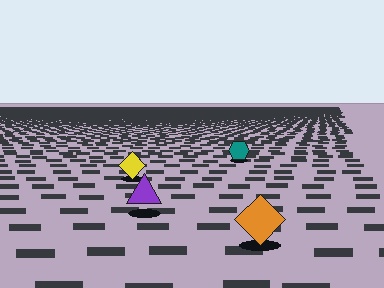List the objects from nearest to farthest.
From nearest to farthest: the orange diamond, the purple triangle, the yellow diamond, the teal hexagon.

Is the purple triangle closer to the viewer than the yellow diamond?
Yes. The purple triangle is closer — you can tell from the texture gradient: the ground texture is coarser near it.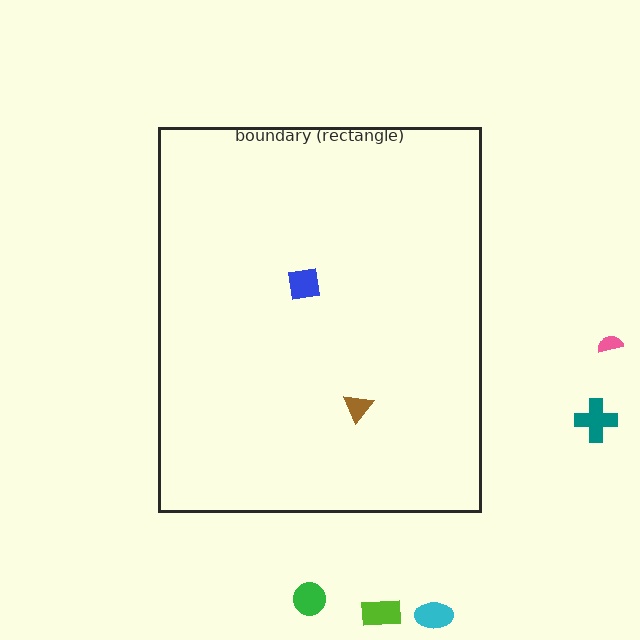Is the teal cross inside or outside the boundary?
Outside.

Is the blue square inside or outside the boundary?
Inside.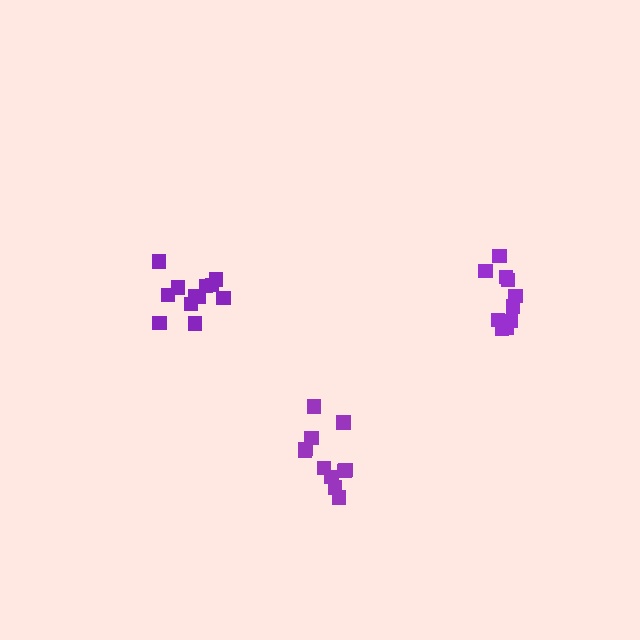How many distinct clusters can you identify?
There are 3 distinct clusters.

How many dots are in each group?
Group 1: 12 dots, Group 2: 10 dots, Group 3: 11 dots (33 total).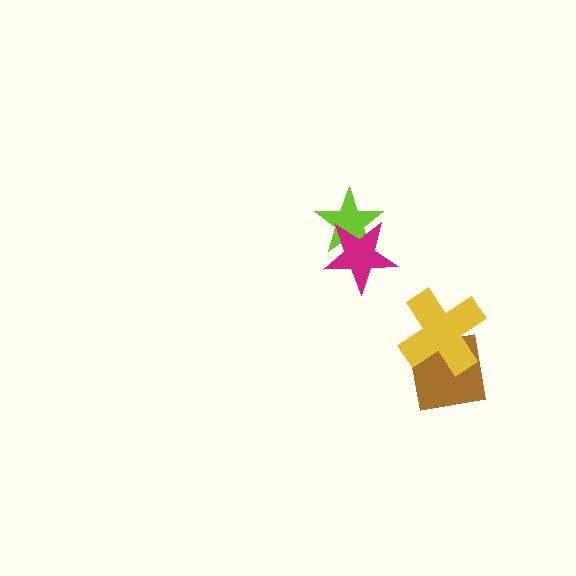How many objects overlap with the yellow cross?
1 object overlaps with the yellow cross.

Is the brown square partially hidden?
Yes, it is partially covered by another shape.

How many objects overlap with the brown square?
1 object overlaps with the brown square.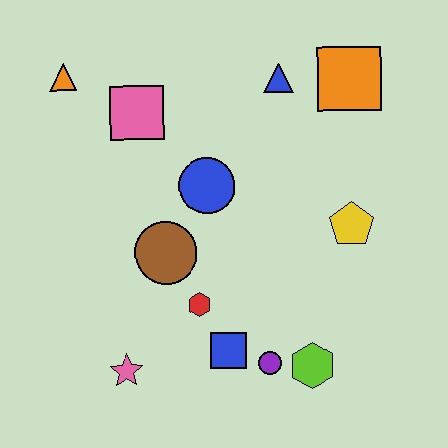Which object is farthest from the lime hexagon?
The orange triangle is farthest from the lime hexagon.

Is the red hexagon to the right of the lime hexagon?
No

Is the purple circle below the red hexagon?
Yes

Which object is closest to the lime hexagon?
The purple circle is closest to the lime hexagon.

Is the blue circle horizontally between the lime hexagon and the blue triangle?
No